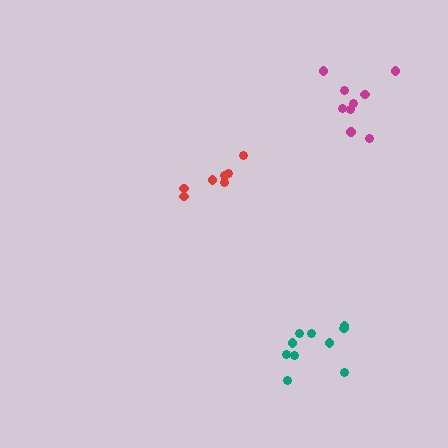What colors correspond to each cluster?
The clusters are colored: teal, magenta, red.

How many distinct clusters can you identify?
There are 3 distinct clusters.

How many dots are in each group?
Group 1: 10 dots, Group 2: 9 dots, Group 3: 7 dots (26 total).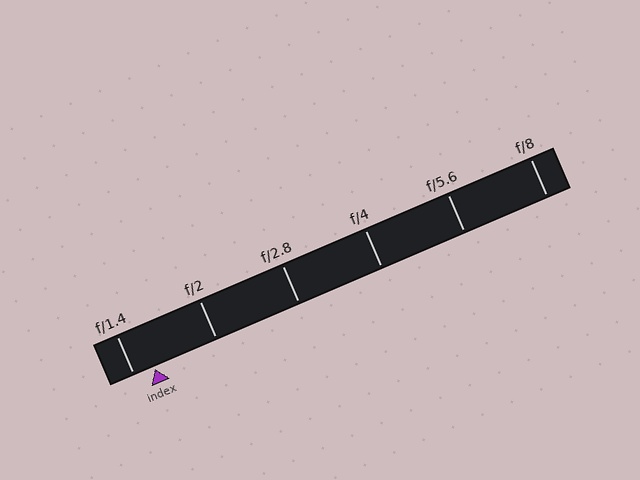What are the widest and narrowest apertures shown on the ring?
The widest aperture shown is f/1.4 and the narrowest is f/8.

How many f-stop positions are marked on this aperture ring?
There are 6 f-stop positions marked.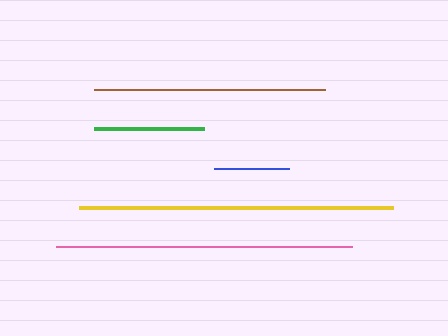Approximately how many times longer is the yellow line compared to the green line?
The yellow line is approximately 2.9 times the length of the green line.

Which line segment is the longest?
The yellow line is the longest at approximately 314 pixels.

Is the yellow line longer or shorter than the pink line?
The yellow line is longer than the pink line.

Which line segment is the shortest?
The blue line is the shortest at approximately 76 pixels.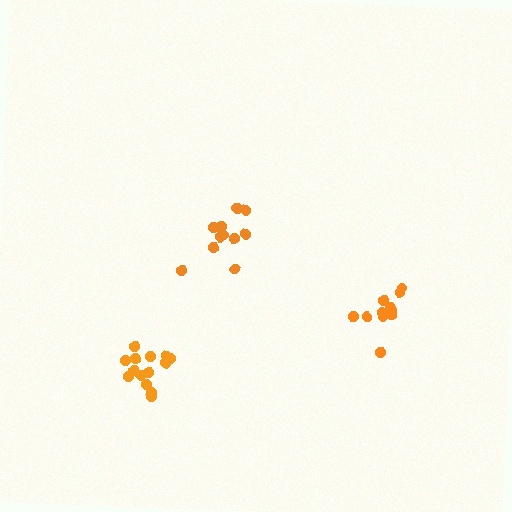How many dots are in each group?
Group 1: 14 dots, Group 2: 11 dots, Group 3: 13 dots (38 total).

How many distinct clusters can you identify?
There are 3 distinct clusters.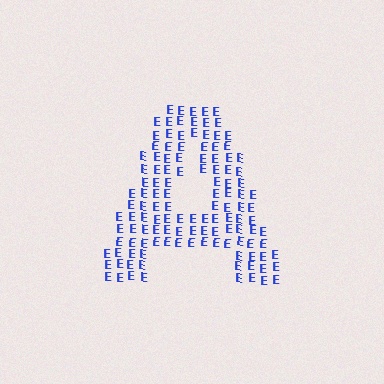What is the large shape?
The large shape is the letter A.